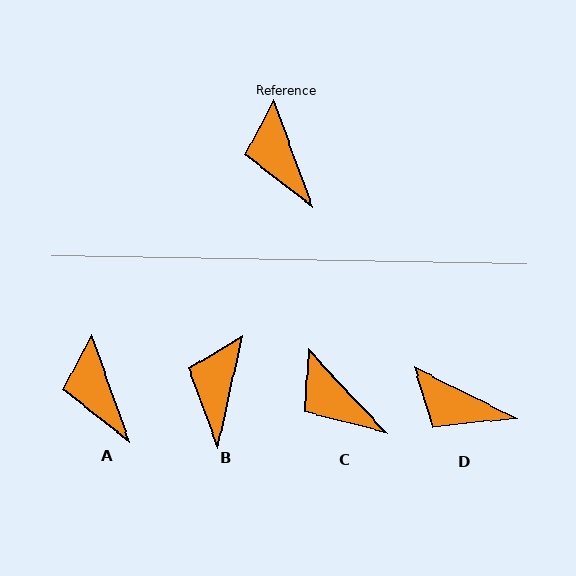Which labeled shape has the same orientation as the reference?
A.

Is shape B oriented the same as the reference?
No, it is off by about 32 degrees.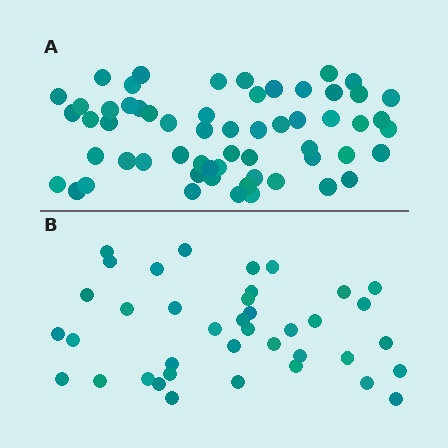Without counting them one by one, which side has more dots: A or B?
Region A (the top region) has more dots.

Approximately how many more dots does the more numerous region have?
Region A has approximately 20 more dots than region B.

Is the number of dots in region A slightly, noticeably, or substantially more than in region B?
Region A has substantially more. The ratio is roughly 1.5 to 1.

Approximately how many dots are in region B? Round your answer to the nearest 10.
About 40 dots. (The exact count is 39, which rounds to 40.)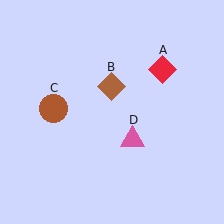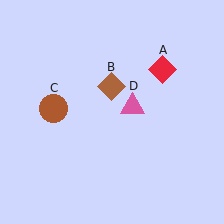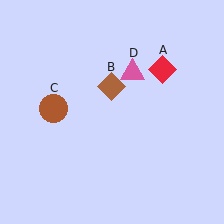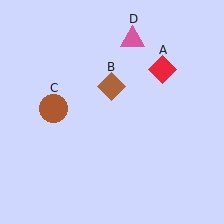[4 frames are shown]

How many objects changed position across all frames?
1 object changed position: pink triangle (object D).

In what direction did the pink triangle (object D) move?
The pink triangle (object D) moved up.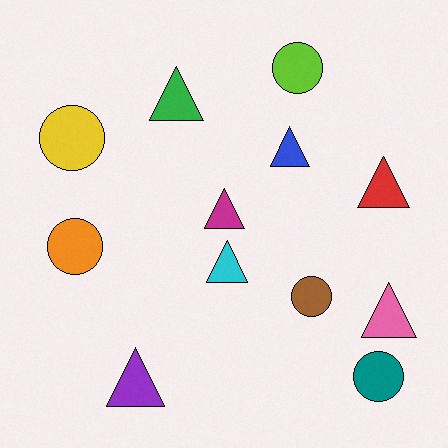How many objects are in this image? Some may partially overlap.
There are 12 objects.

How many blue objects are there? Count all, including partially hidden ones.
There is 1 blue object.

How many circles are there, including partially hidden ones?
There are 5 circles.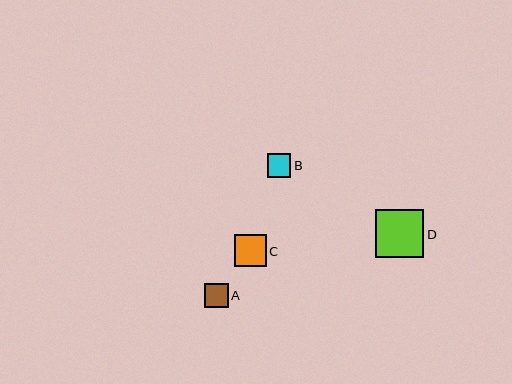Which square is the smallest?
Square B is the smallest with a size of approximately 23 pixels.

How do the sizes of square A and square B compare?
Square A and square B are approximately the same size.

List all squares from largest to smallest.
From largest to smallest: D, C, A, B.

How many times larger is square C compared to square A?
Square C is approximately 1.3 times the size of square A.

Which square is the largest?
Square D is the largest with a size of approximately 48 pixels.